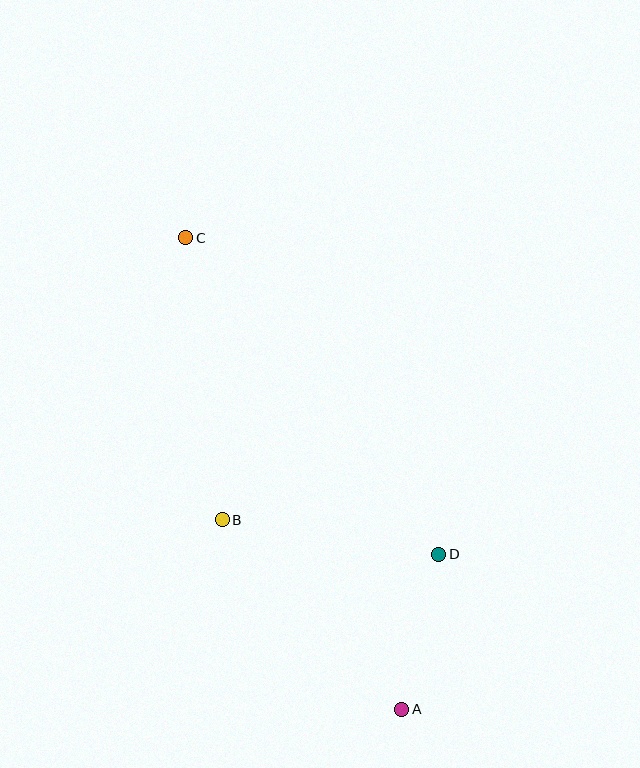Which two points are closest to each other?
Points A and D are closest to each other.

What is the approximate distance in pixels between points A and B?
The distance between A and B is approximately 261 pixels.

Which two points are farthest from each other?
Points A and C are farthest from each other.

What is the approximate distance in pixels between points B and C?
The distance between B and C is approximately 285 pixels.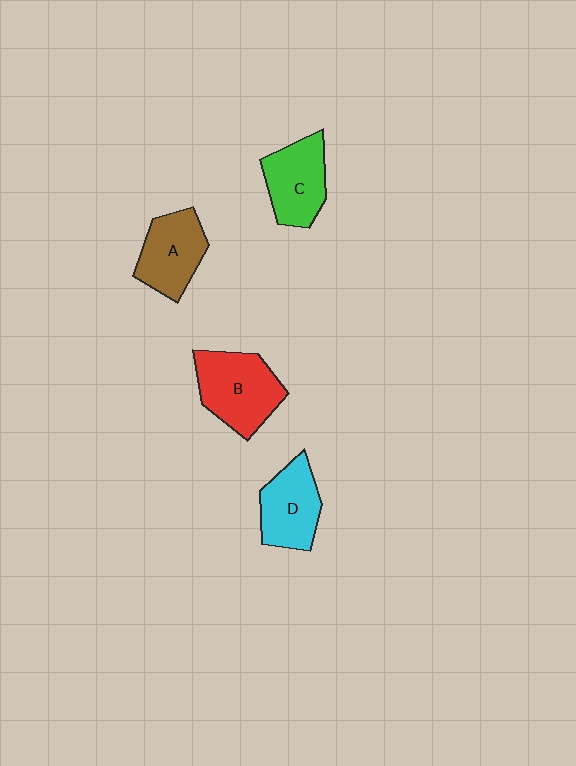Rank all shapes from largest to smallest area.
From largest to smallest: B (red), C (green), A (brown), D (cyan).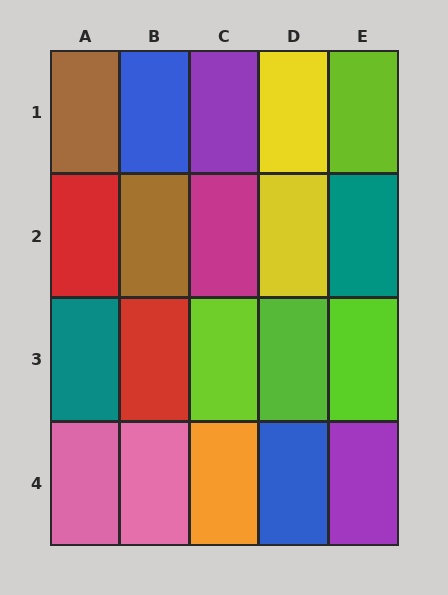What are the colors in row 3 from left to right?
Teal, red, lime, lime, lime.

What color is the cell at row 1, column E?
Lime.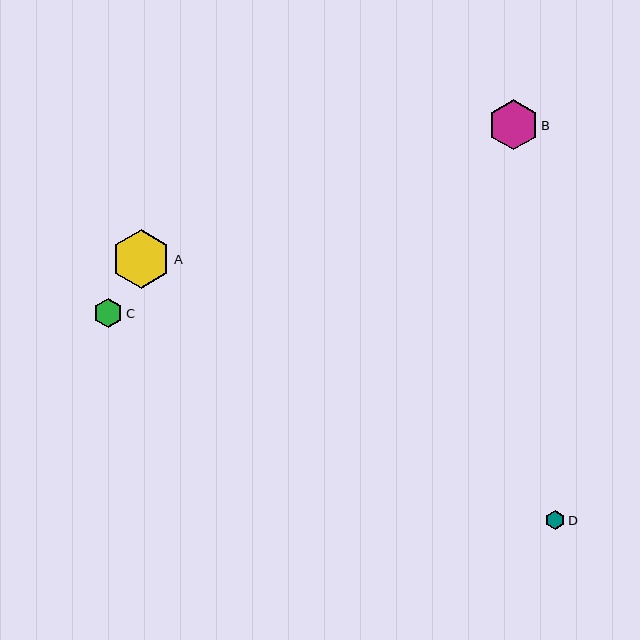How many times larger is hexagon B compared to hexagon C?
Hexagon B is approximately 1.7 times the size of hexagon C.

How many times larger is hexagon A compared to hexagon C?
Hexagon A is approximately 2.0 times the size of hexagon C.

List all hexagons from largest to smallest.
From largest to smallest: A, B, C, D.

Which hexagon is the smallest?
Hexagon D is the smallest with a size of approximately 19 pixels.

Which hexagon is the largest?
Hexagon A is the largest with a size of approximately 60 pixels.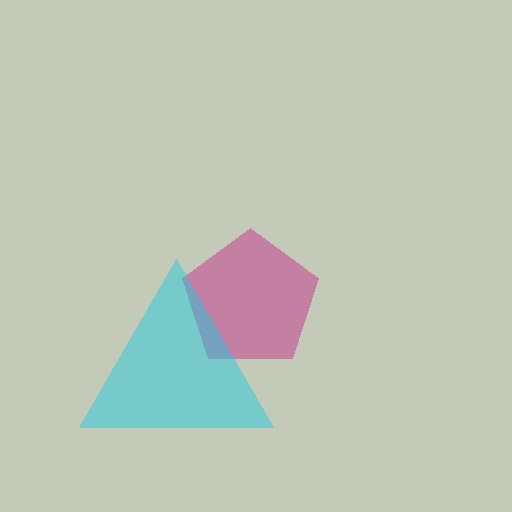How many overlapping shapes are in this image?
There are 2 overlapping shapes in the image.